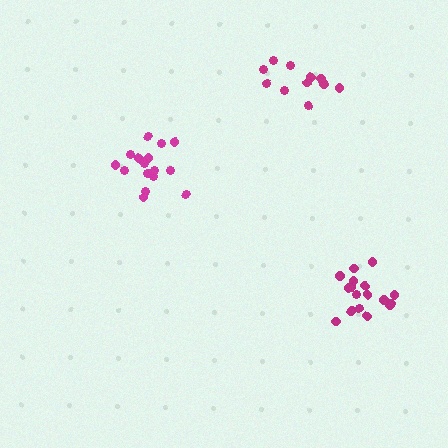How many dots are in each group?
Group 1: 17 dots, Group 2: 17 dots, Group 3: 11 dots (45 total).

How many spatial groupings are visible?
There are 3 spatial groupings.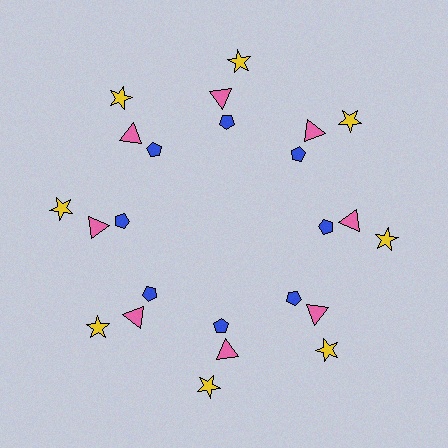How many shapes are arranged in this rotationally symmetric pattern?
There are 24 shapes, arranged in 8 groups of 3.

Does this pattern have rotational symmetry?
Yes, this pattern has 8-fold rotational symmetry. It looks the same after rotating 45 degrees around the center.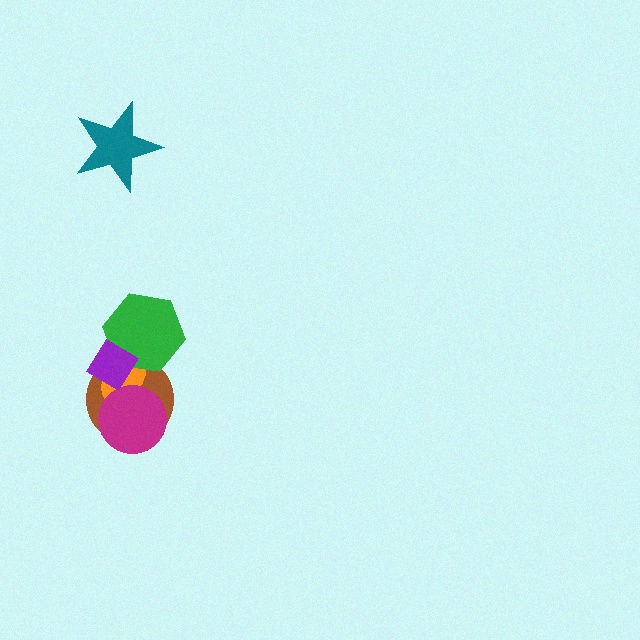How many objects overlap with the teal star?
0 objects overlap with the teal star.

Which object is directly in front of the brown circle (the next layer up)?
The orange ellipse is directly in front of the brown circle.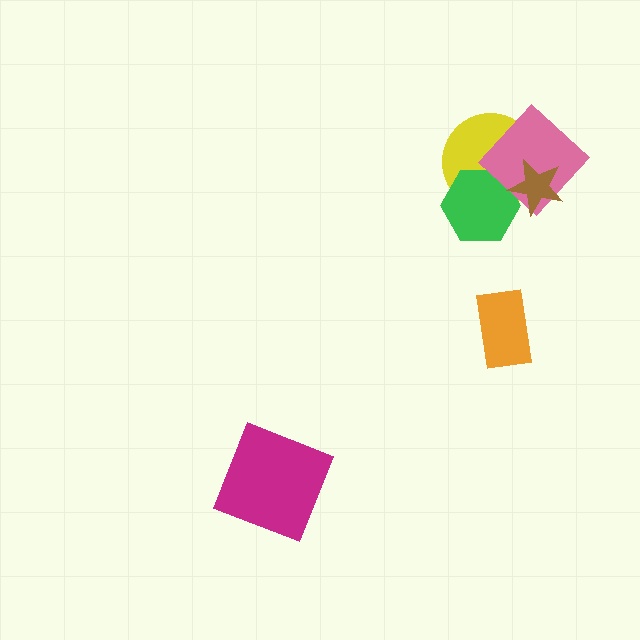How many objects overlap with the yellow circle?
3 objects overlap with the yellow circle.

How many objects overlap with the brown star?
3 objects overlap with the brown star.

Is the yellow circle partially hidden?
Yes, it is partially covered by another shape.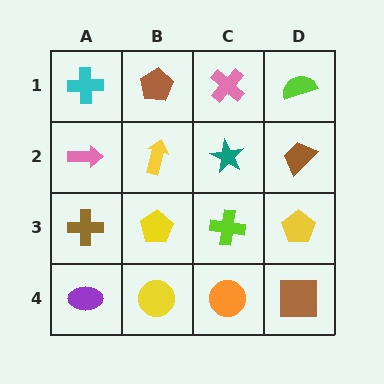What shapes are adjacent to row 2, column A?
A cyan cross (row 1, column A), a brown cross (row 3, column A), a yellow arrow (row 2, column B).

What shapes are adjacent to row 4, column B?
A yellow pentagon (row 3, column B), a purple ellipse (row 4, column A), an orange circle (row 4, column C).